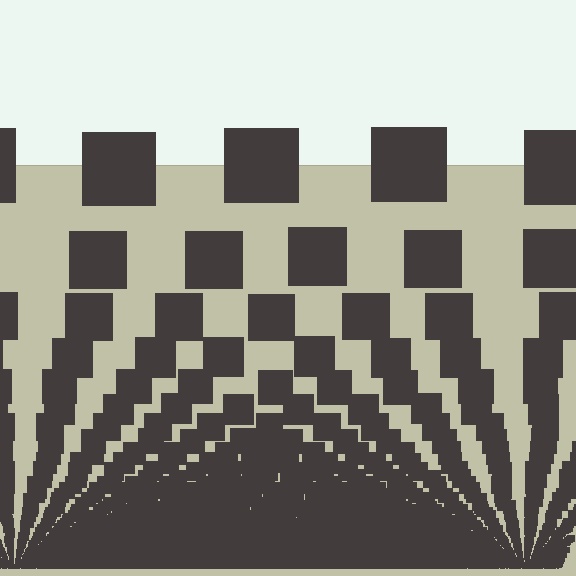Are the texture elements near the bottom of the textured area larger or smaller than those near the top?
Smaller. The gradient is inverted — elements near the bottom are smaller and denser.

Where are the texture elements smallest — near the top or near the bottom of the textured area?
Near the bottom.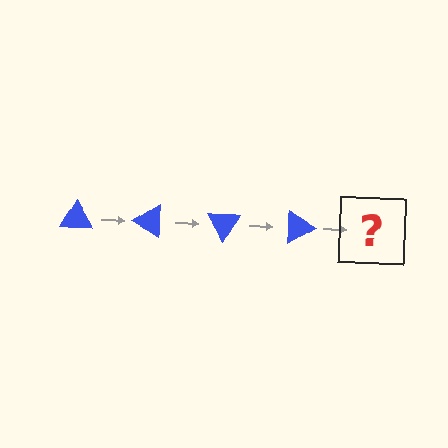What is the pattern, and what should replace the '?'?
The pattern is that the triangle rotates 30 degrees each step. The '?' should be a blue triangle rotated 120 degrees.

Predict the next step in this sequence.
The next step is a blue triangle rotated 120 degrees.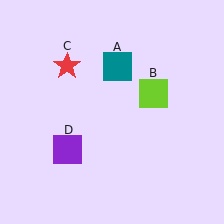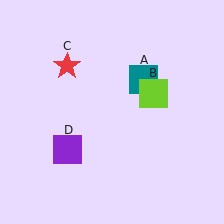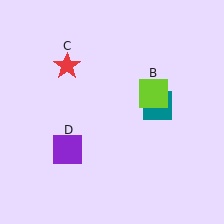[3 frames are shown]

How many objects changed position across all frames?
1 object changed position: teal square (object A).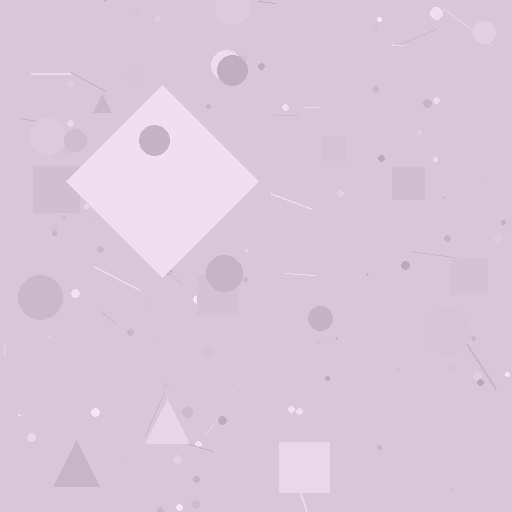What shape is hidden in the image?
A diamond is hidden in the image.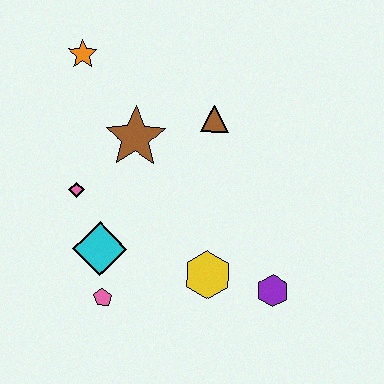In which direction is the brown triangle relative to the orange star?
The brown triangle is to the right of the orange star.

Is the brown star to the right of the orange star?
Yes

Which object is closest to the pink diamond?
The cyan diamond is closest to the pink diamond.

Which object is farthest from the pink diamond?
The purple hexagon is farthest from the pink diamond.